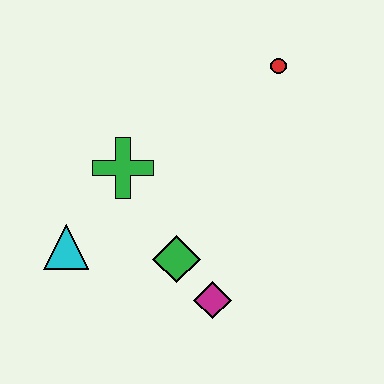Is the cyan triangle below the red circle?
Yes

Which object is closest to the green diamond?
The magenta diamond is closest to the green diamond.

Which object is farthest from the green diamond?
The red circle is farthest from the green diamond.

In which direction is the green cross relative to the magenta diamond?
The green cross is above the magenta diamond.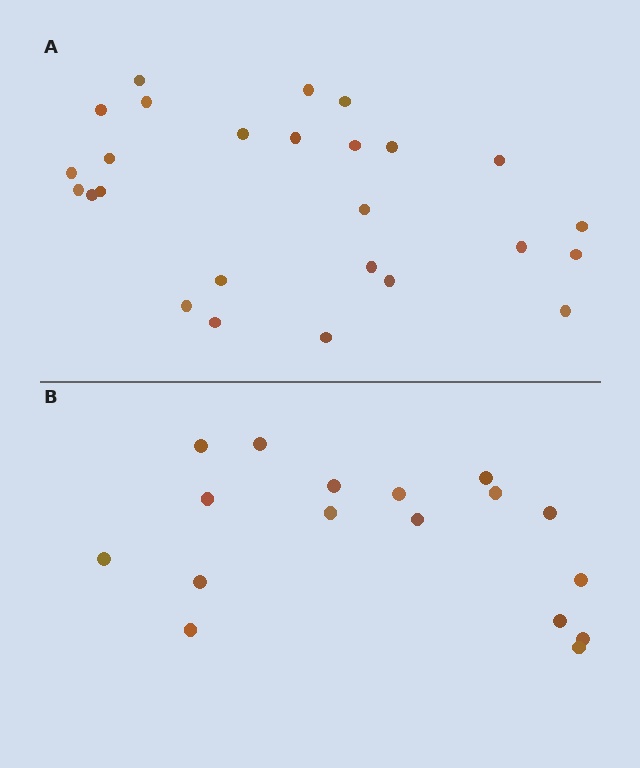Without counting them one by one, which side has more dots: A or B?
Region A (the top region) has more dots.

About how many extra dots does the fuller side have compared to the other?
Region A has roughly 8 or so more dots than region B.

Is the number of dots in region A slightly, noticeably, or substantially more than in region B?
Region A has substantially more. The ratio is roughly 1.5 to 1.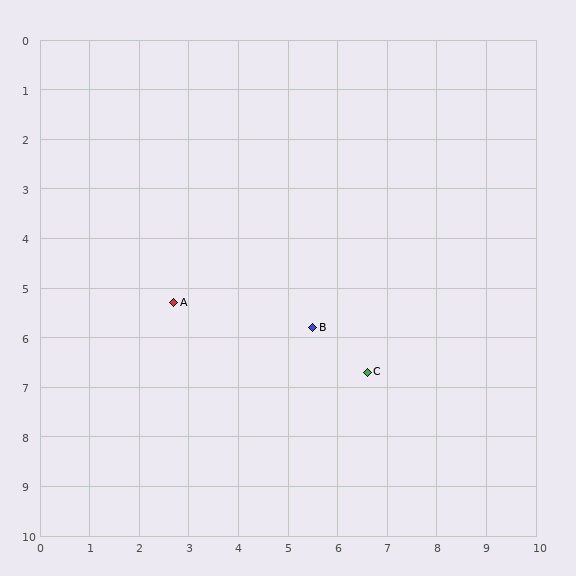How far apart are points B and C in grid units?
Points B and C are about 1.4 grid units apart.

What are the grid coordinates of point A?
Point A is at approximately (2.7, 5.3).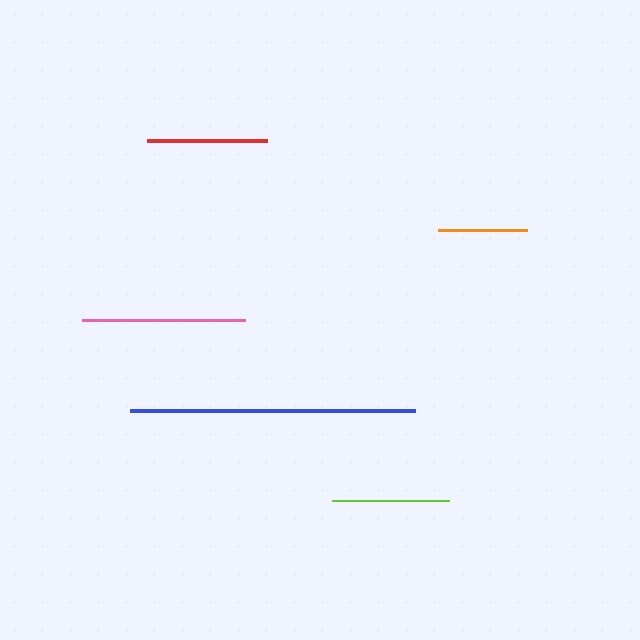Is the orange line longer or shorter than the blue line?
The blue line is longer than the orange line.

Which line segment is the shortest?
The orange line is the shortest at approximately 88 pixels.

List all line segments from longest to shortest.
From longest to shortest: blue, pink, red, lime, orange.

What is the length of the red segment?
The red segment is approximately 120 pixels long.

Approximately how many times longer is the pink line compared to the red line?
The pink line is approximately 1.4 times the length of the red line.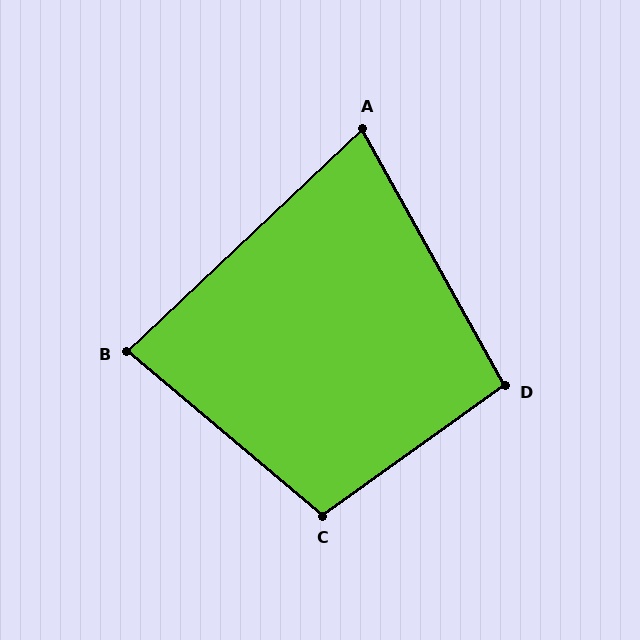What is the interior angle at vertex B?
Approximately 83 degrees (acute).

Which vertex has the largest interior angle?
C, at approximately 104 degrees.